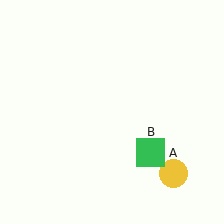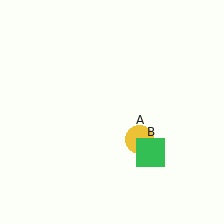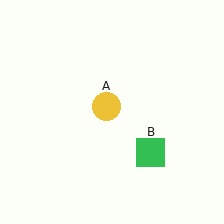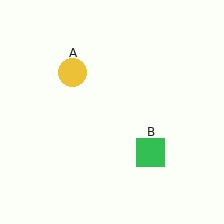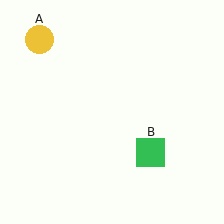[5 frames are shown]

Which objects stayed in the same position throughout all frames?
Green square (object B) remained stationary.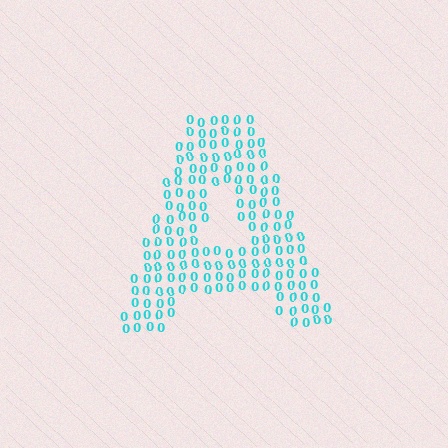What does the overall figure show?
The overall figure shows the letter A.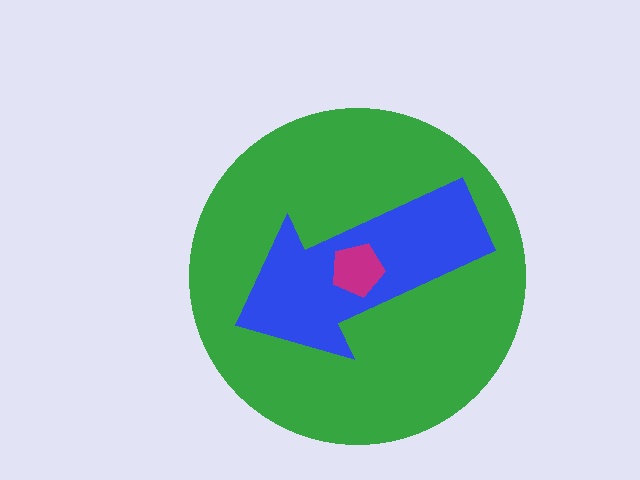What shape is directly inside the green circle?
The blue arrow.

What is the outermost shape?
The green circle.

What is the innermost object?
The magenta pentagon.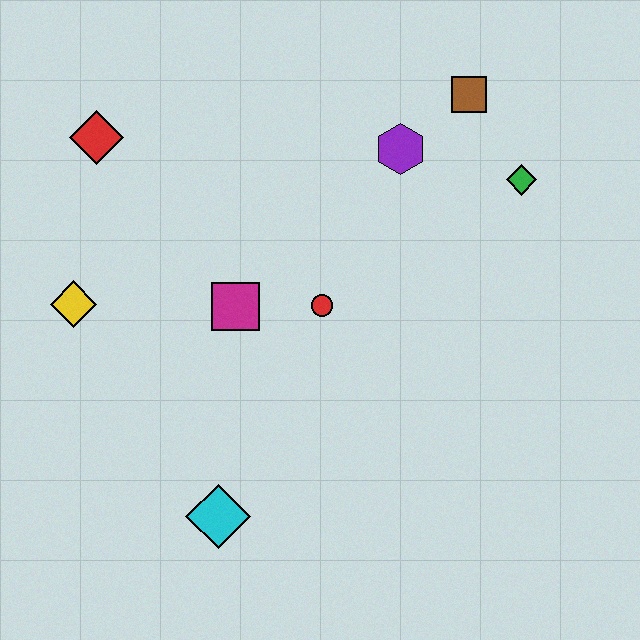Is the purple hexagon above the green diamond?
Yes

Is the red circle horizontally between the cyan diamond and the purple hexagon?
Yes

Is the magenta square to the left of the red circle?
Yes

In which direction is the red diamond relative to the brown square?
The red diamond is to the left of the brown square.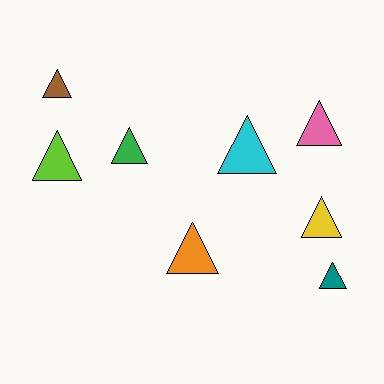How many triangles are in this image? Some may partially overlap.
There are 8 triangles.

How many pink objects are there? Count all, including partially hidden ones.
There is 1 pink object.